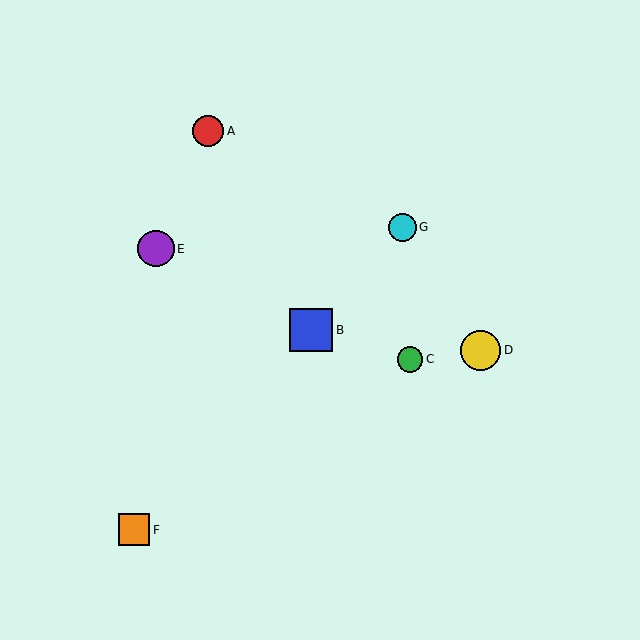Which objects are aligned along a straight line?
Objects B, F, G are aligned along a straight line.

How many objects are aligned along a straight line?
3 objects (B, F, G) are aligned along a straight line.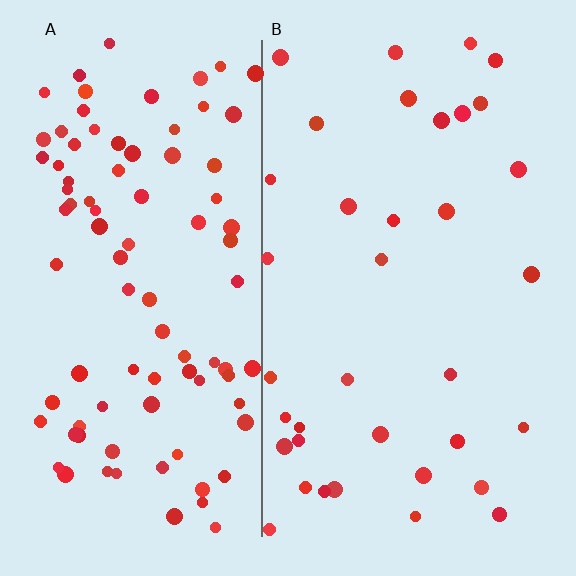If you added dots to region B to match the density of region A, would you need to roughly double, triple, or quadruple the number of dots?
Approximately triple.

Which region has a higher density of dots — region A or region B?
A (the left).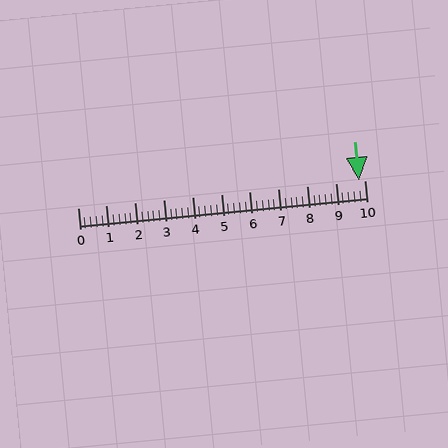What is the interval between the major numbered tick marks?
The major tick marks are spaced 1 units apart.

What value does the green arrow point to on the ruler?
The green arrow points to approximately 9.8.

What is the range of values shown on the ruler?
The ruler shows values from 0 to 10.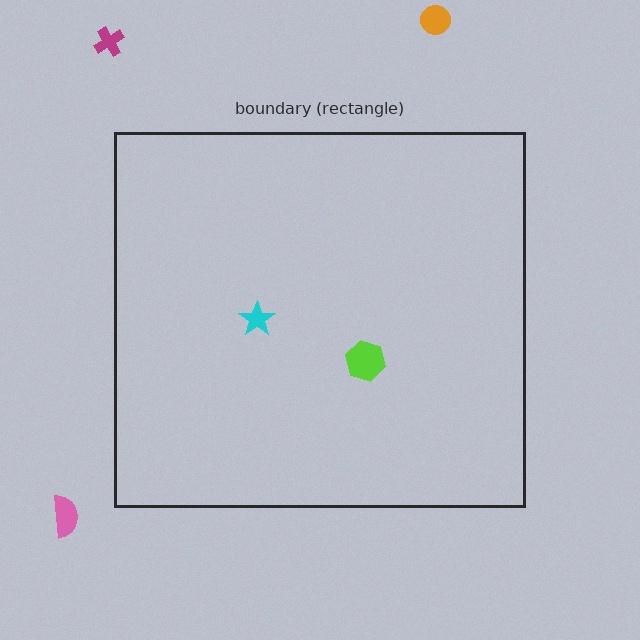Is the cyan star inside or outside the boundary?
Inside.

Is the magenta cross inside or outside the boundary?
Outside.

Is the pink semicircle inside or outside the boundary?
Outside.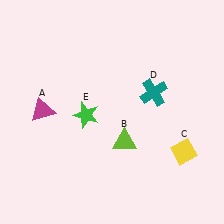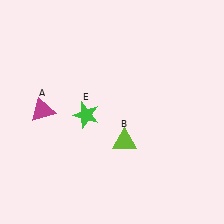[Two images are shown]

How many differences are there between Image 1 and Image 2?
There are 2 differences between the two images.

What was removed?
The yellow diamond (C), the teal cross (D) were removed in Image 2.